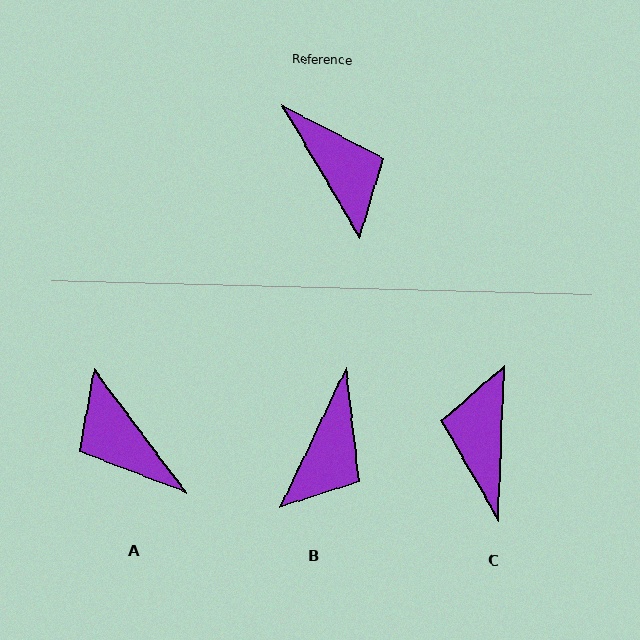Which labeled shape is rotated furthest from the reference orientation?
A, about 174 degrees away.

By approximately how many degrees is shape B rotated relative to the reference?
Approximately 55 degrees clockwise.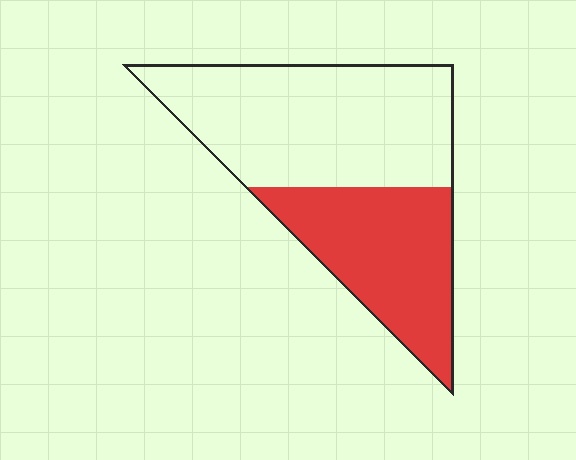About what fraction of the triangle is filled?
About two fifths (2/5).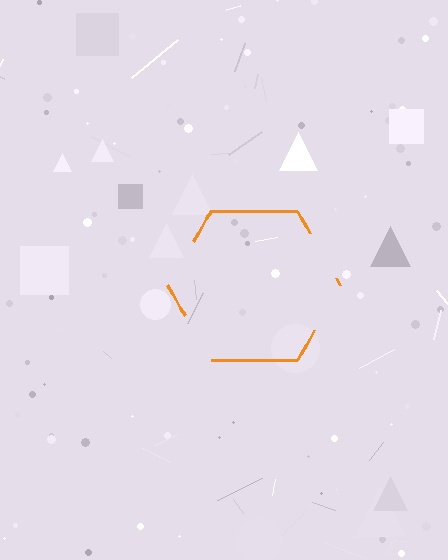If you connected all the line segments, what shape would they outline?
They would outline a hexagon.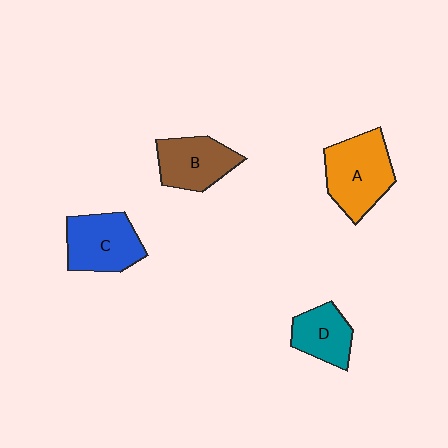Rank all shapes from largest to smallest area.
From largest to smallest: A (orange), C (blue), B (brown), D (teal).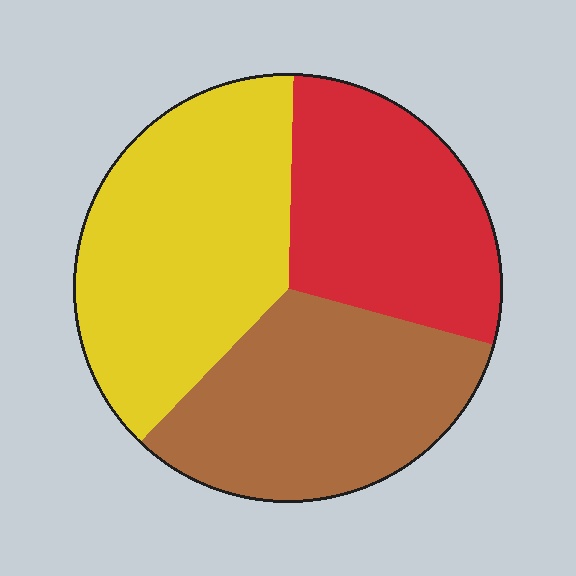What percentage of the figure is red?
Red takes up about one quarter (1/4) of the figure.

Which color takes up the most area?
Yellow, at roughly 40%.